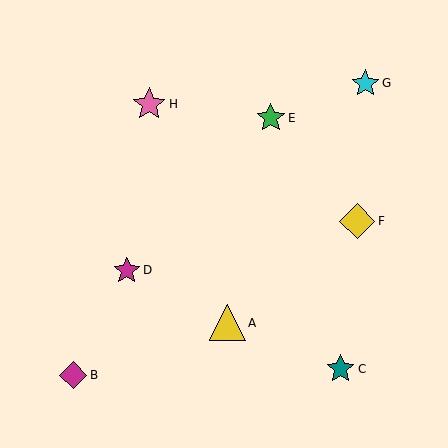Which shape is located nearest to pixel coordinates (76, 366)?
The magenta diamond (labeled B) at (73, 375) is nearest to that location.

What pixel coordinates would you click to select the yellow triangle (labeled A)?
Click at (227, 323) to select the yellow triangle A.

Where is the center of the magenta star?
The center of the magenta star is at (127, 270).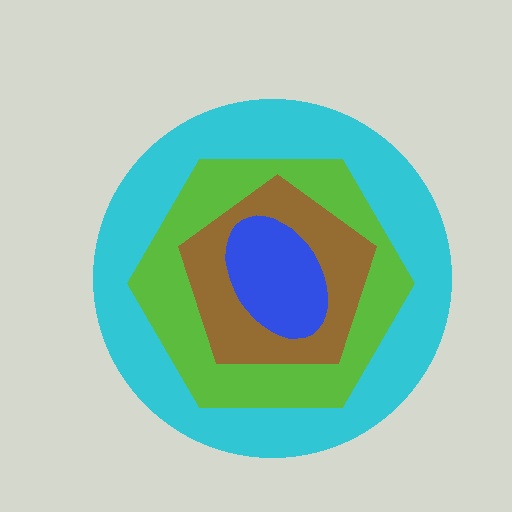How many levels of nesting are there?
4.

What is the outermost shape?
The cyan circle.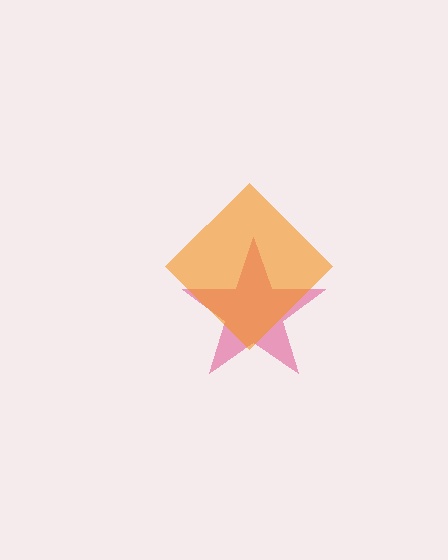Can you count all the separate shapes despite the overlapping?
Yes, there are 2 separate shapes.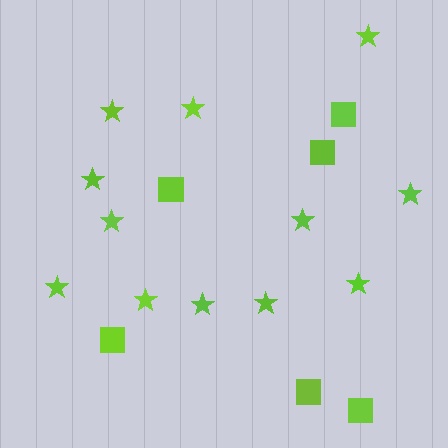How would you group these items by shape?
There are 2 groups: one group of squares (6) and one group of stars (12).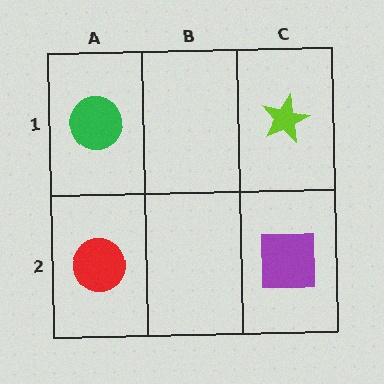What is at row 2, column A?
A red circle.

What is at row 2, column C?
A purple square.